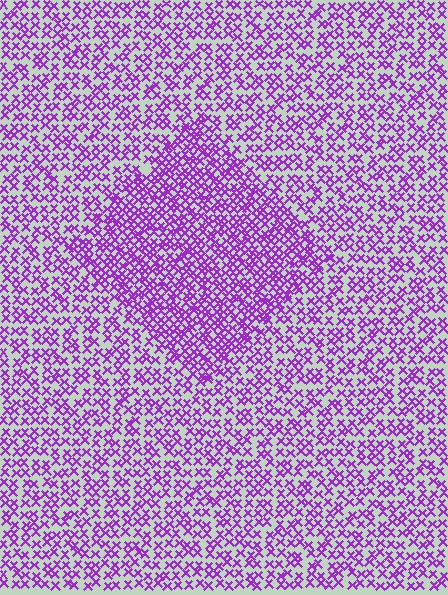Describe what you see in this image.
The image contains small purple elements arranged at two different densities. A diamond-shaped region is visible where the elements are more densely packed than the surrounding area.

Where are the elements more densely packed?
The elements are more densely packed inside the diamond boundary.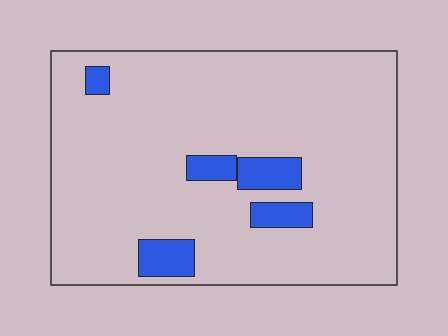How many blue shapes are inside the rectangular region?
5.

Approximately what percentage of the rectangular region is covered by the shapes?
Approximately 10%.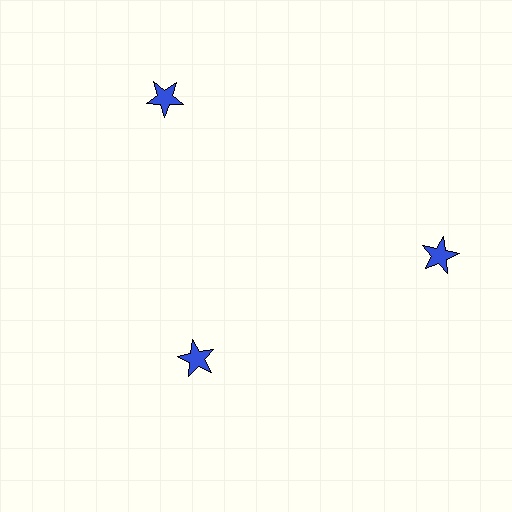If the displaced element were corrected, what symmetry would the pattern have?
It would have 3-fold rotational symmetry — the pattern would map onto itself every 120 degrees.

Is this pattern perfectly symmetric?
No. The 3 blue stars are arranged in a ring, but one element near the 7 o'clock position is pulled inward toward the center, breaking the 3-fold rotational symmetry.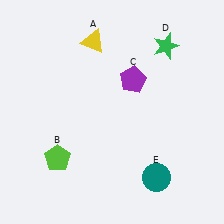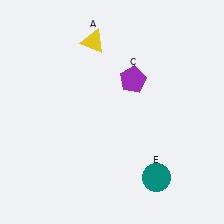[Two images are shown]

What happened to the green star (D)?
The green star (D) was removed in Image 2. It was in the top-right area of Image 1.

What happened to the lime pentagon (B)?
The lime pentagon (B) was removed in Image 2. It was in the bottom-left area of Image 1.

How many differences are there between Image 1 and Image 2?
There are 2 differences between the two images.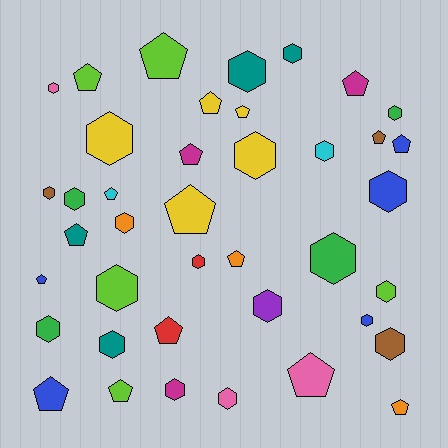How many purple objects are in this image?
There is 1 purple object.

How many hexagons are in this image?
There are 22 hexagons.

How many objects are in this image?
There are 40 objects.